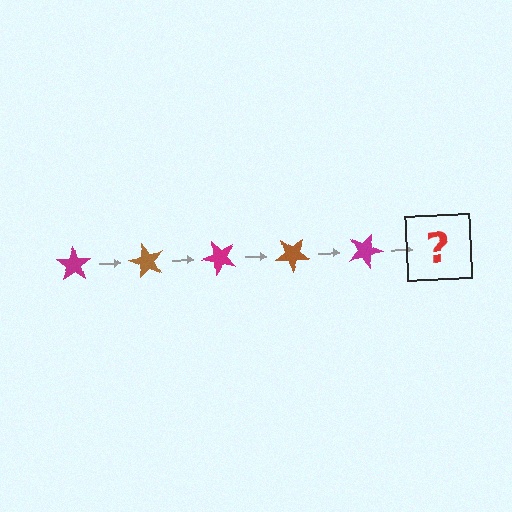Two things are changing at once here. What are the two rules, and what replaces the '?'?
The two rules are that it rotates 60 degrees each step and the color cycles through magenta and brown. The '?' should be a brown star, rotated 300 degrees from the start.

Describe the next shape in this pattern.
It should be a brown star, rotated 300 degrees from the start.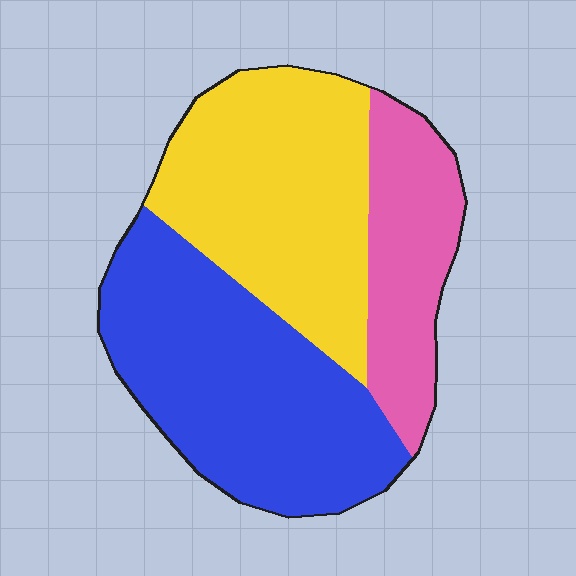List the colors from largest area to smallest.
From largest to smallest: blue, yellow, pink.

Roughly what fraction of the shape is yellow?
Yellow takes up about three eighths (3/8) of the shape.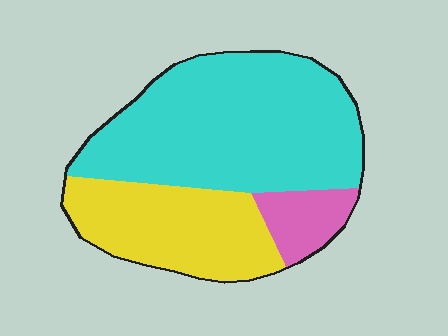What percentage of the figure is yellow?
Yellow takes up between a sixth and a third of the figure.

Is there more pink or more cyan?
Cyan.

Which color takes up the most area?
Cyan, at roughly 60%.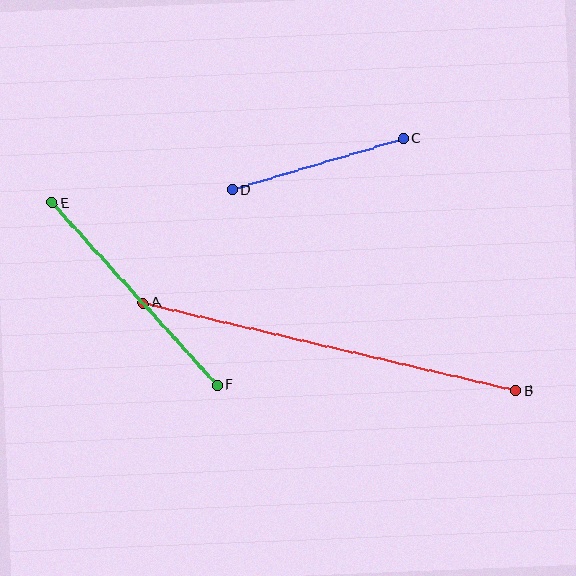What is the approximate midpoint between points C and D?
The midpoint is at approximately (318, 164) pixels.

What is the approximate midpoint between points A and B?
The midpoint is at approximately (329, 347) pixels.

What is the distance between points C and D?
The distance is approximately 179 pixels.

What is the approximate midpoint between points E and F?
The midpoint is at approximately (135, 294) pixels.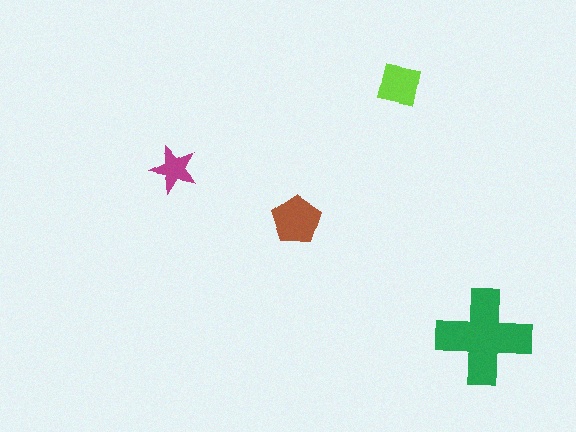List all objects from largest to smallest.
The green cross, the brown pentagon, the lime square, the magenta star.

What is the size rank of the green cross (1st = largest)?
1st.